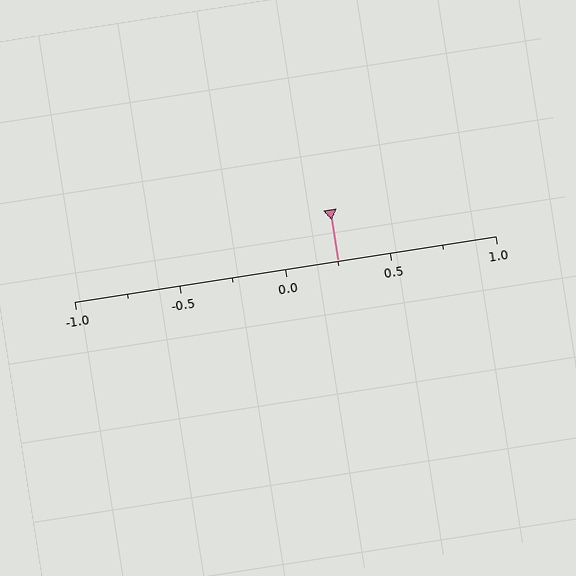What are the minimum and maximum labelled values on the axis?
The axis runs from -1.0 to 1.0.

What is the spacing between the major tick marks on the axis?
The major ticks are spaced 0.5 apart.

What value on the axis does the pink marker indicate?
The marker indicates approximately 0.25.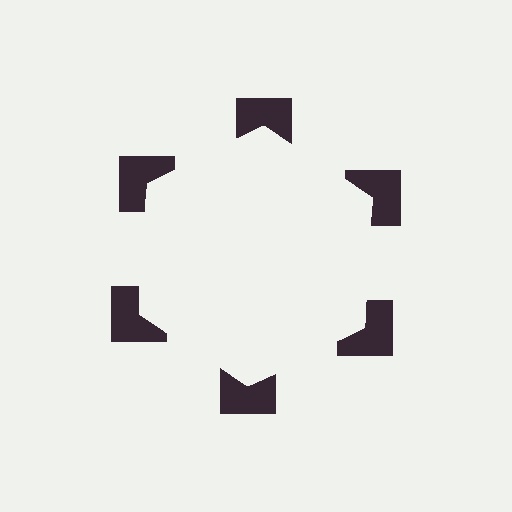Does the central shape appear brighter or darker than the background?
It typically appears slightly brighter than the background, even though no actual brightness change is drawn.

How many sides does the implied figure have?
6 sides.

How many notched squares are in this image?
There are 6 — one at each vertex of the illusory hexagon.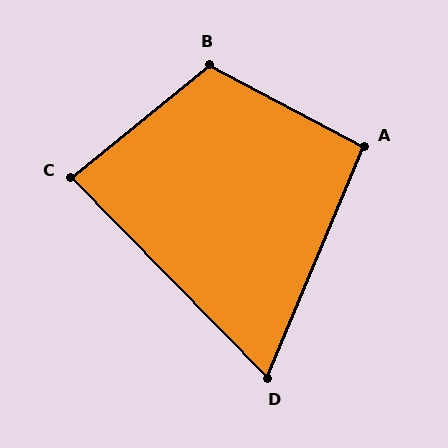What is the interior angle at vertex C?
Approximately 85 degrees (acute).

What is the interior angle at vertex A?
Approximately 95 degrees (obtuse).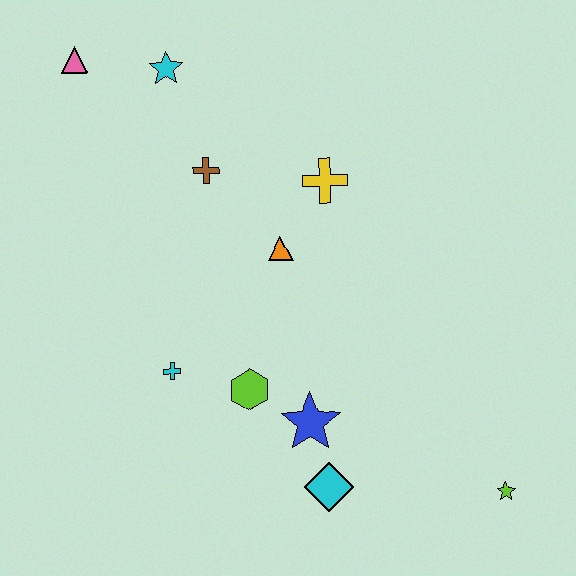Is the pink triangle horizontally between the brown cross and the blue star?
No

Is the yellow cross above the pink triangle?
No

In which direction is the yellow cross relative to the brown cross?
The yellow cross is to the right of the brown cross.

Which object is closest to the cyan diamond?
The blue star is closest to the cyan diamond.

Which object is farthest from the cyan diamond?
The pink triangle is farthest from the cyan diamond.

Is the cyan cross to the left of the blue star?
Yes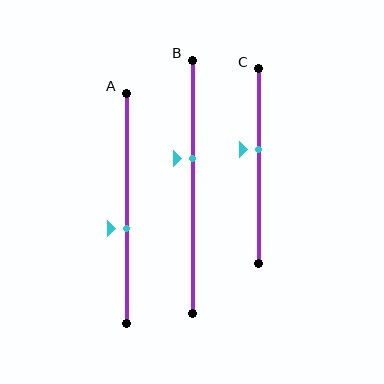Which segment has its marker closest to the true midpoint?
Segment C has its marker closest to the true midpoint.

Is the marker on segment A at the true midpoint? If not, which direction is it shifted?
No, the marker on segment A is shifted downward by about 9% of the segment length.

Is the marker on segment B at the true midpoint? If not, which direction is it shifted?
No, the marker on segment B is shifted upward by about 11% of the segment length.